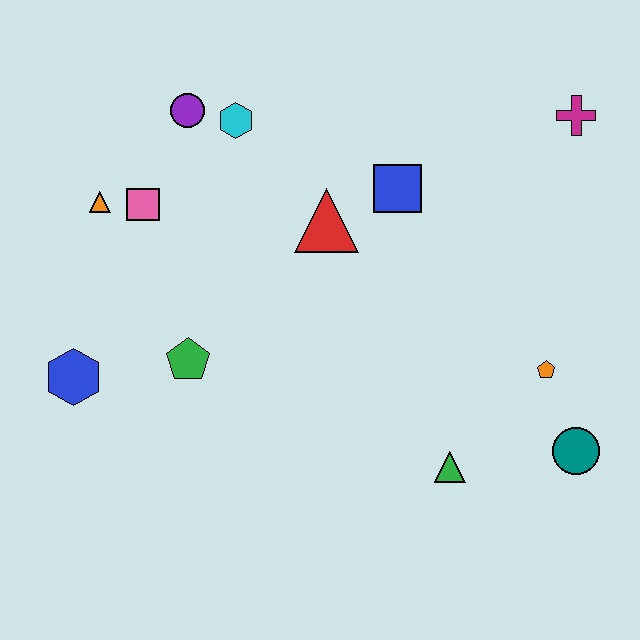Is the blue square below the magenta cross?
Yes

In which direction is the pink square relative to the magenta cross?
The pink square is to the left of the magenta cross.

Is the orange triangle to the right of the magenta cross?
No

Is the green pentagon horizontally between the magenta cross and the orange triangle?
Yes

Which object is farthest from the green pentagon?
The magenta cross is farthest from the green pentagon.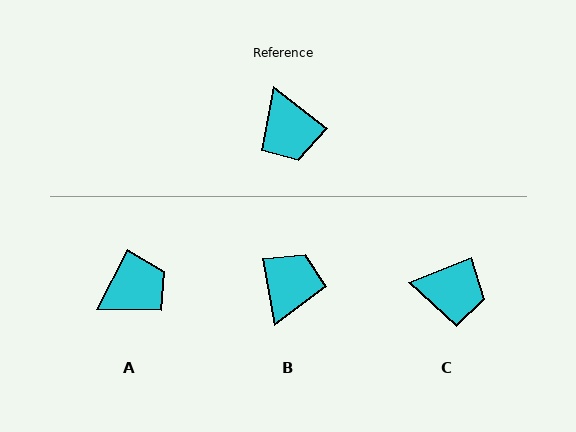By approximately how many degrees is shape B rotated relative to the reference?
Approximately 138 degrees counter-clockwise.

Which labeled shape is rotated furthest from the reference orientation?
B, about 138 degrees away.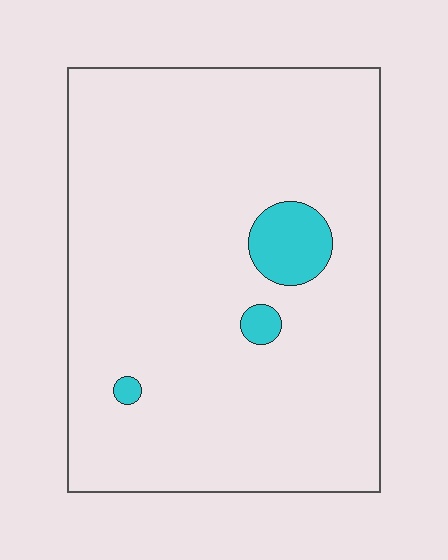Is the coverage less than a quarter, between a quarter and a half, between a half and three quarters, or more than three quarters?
Less than a quarter.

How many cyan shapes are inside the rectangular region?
3.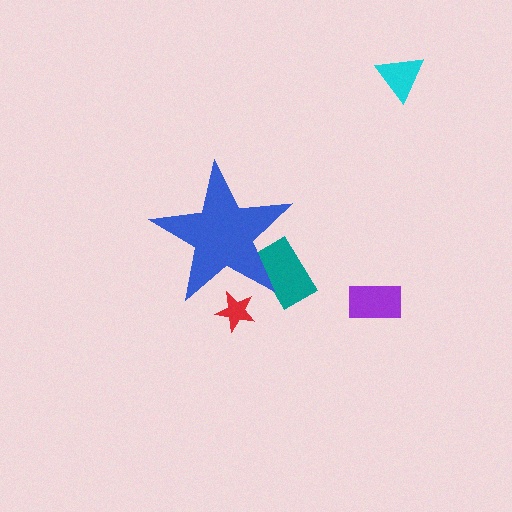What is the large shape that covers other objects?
A blue star.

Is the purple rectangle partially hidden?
No, the purple rectangle is fully visible.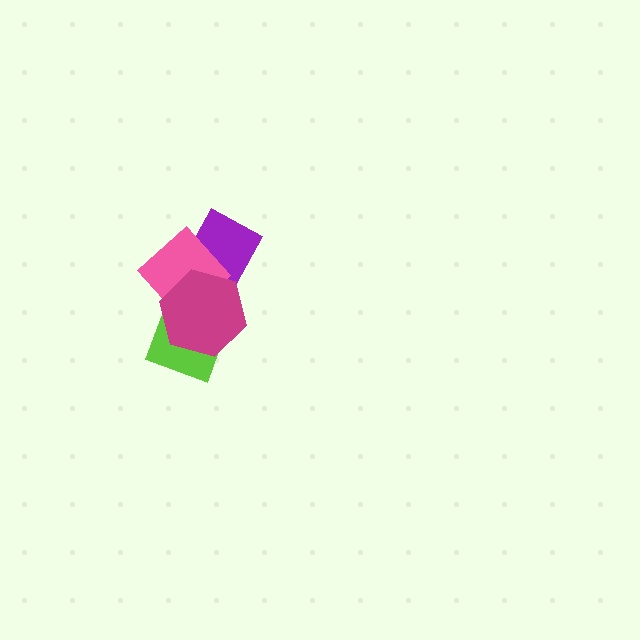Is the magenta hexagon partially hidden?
No, no other shape covers it.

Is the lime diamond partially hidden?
Yes, it is partially covered by another shape.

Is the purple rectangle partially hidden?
Yes, it is partially covered by another shape.